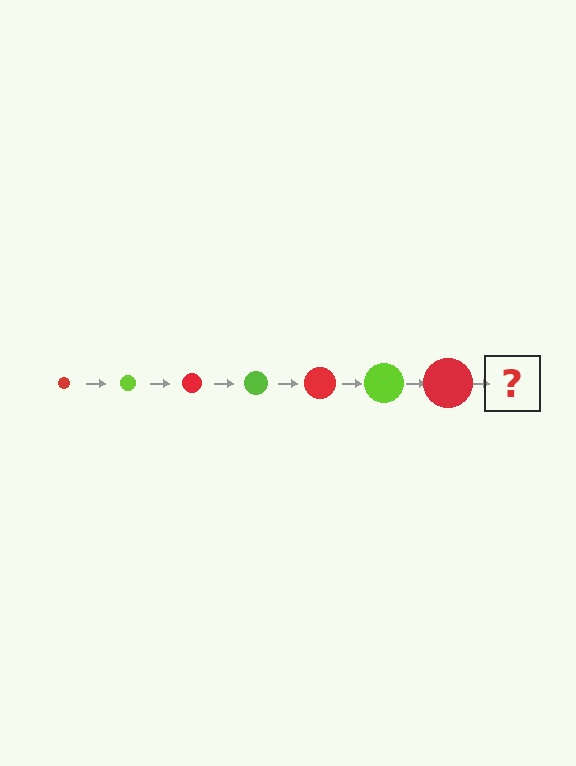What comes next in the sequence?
The next element should be a lime circle, larger than the previous one.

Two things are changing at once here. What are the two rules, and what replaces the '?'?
The two rules are that the circle grows larger each step and the color cycles through red and lime. The '?' should be a lime circle, larger than the previous one.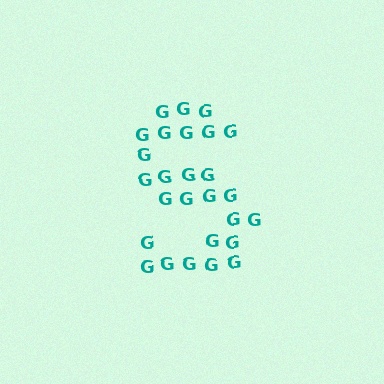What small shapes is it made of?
It is made of small letter G's.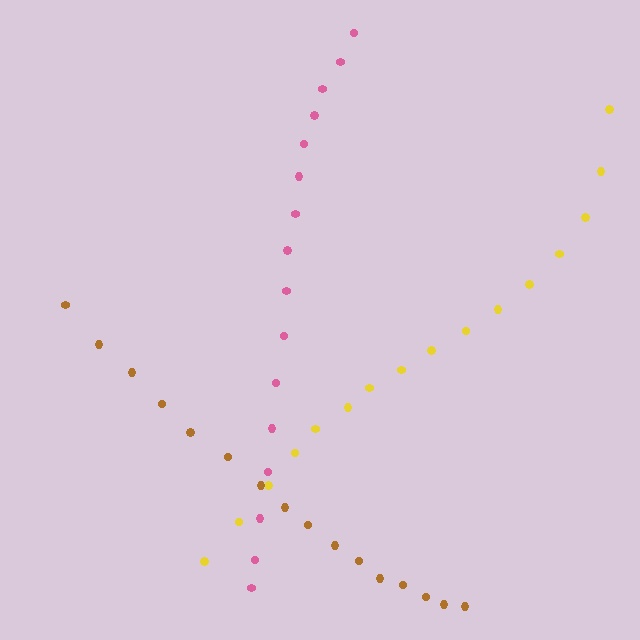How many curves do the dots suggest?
There are 3 distinct paths.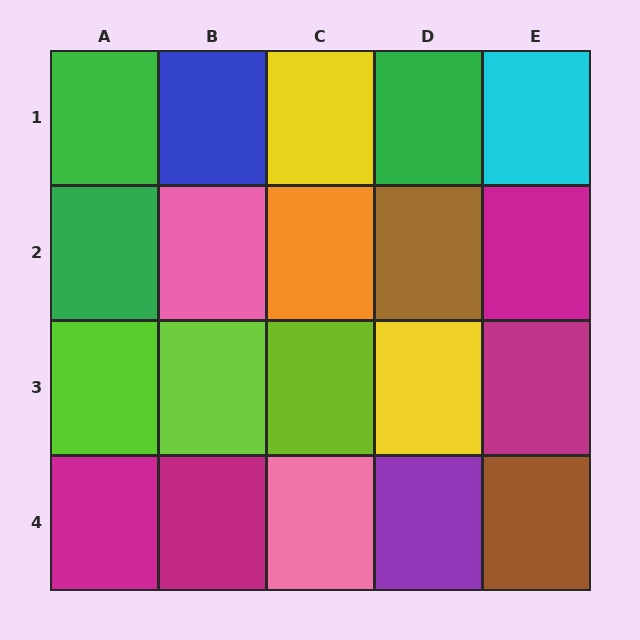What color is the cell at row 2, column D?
Brown.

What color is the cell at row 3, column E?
Magenta.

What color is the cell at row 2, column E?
Magenta.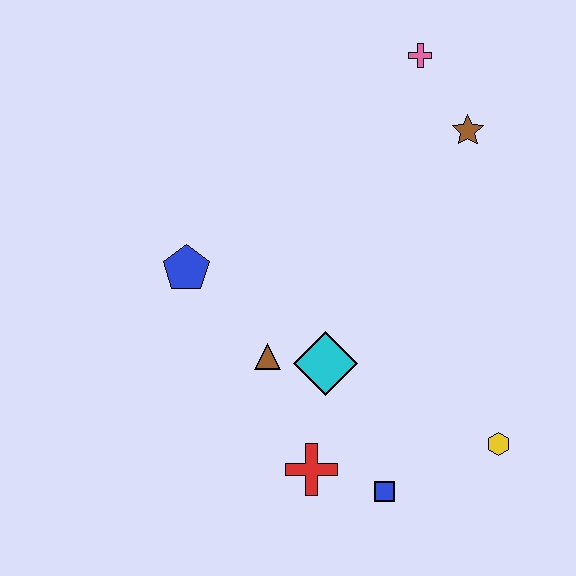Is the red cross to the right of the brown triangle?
Yes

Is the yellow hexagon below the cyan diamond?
Yes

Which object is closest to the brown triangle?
The cyan diamond is closest to the brown triangle.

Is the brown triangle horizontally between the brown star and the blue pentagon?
Yes